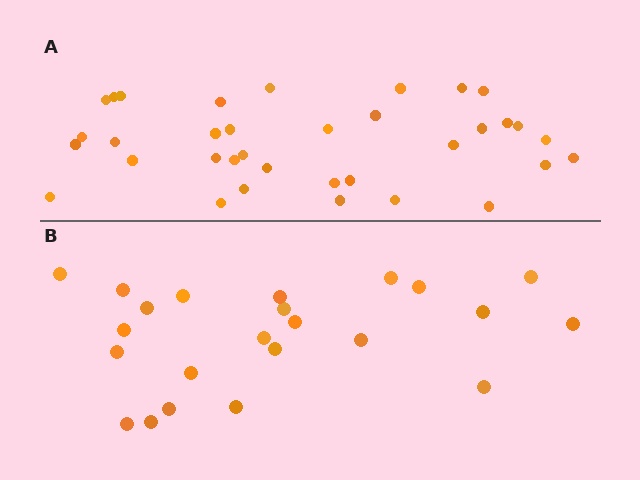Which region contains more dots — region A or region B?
Region A (the top region) has more dots.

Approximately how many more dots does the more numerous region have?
Region A has roughly 12 or so more dots than region B.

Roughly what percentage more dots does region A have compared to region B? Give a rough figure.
About 50% more.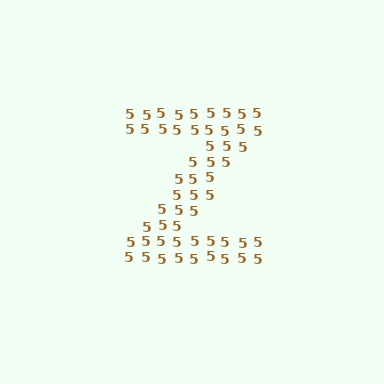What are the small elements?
The small elements are digit 5's.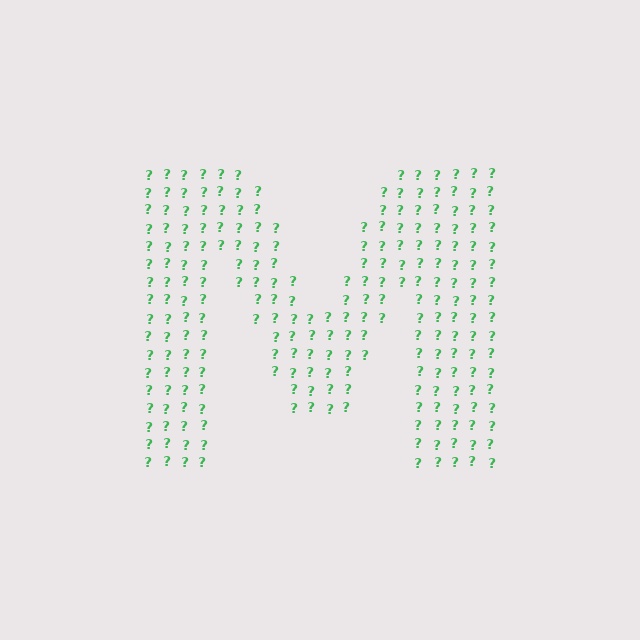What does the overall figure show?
The overall figure shows the letter M.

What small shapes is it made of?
It is made of small question marks.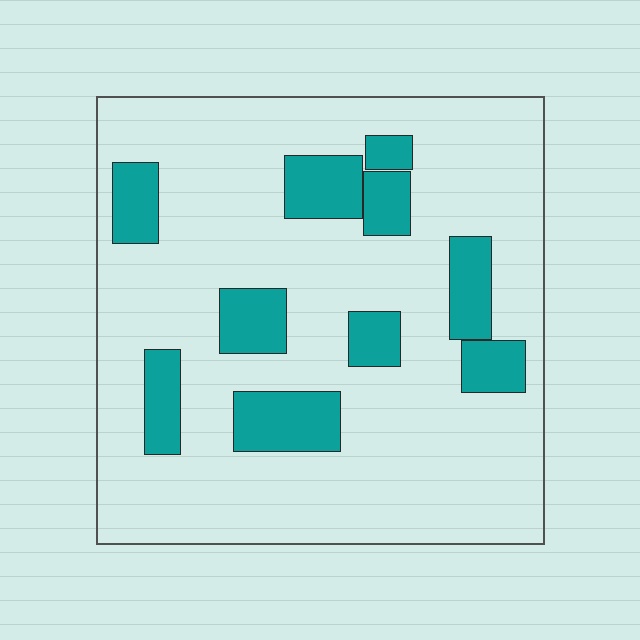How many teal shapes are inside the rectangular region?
10.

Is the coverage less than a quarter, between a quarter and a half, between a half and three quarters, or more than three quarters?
Less than a quarter.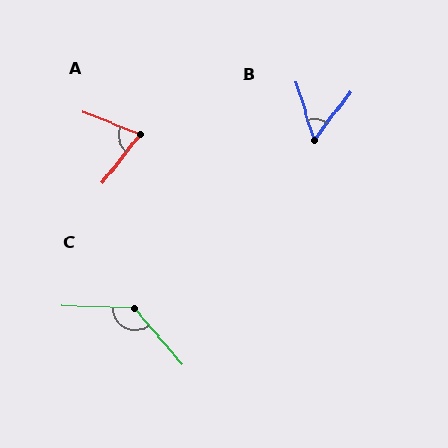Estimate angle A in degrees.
Approximately 74 degrees.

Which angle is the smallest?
B, at approximately 55 degrees.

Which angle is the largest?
C, at approximately 133 degrees.